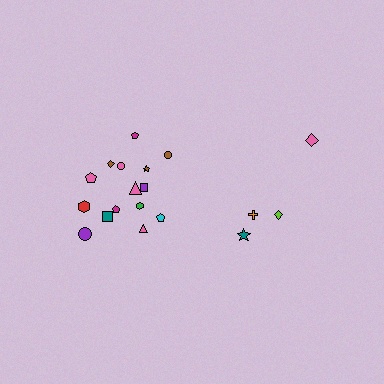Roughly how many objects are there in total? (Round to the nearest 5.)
Roughly 20 objects in total.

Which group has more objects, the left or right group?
The left group.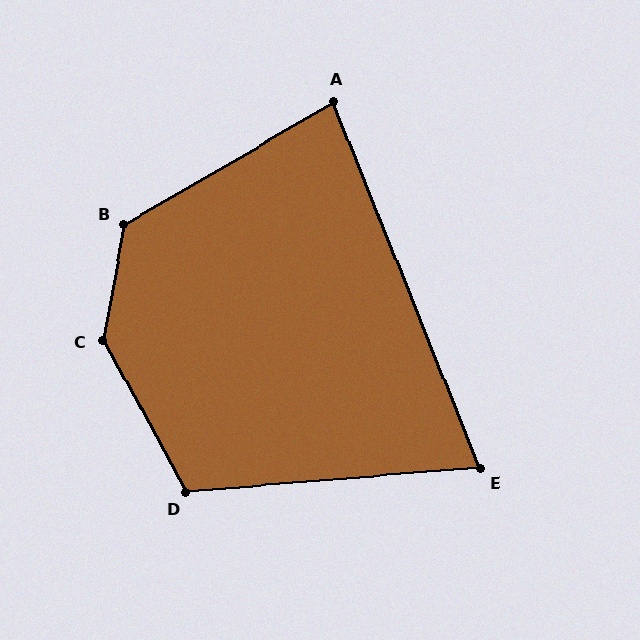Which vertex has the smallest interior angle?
E, at approximately 73 degrees.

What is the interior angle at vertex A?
Approximately 82 degrees (acute).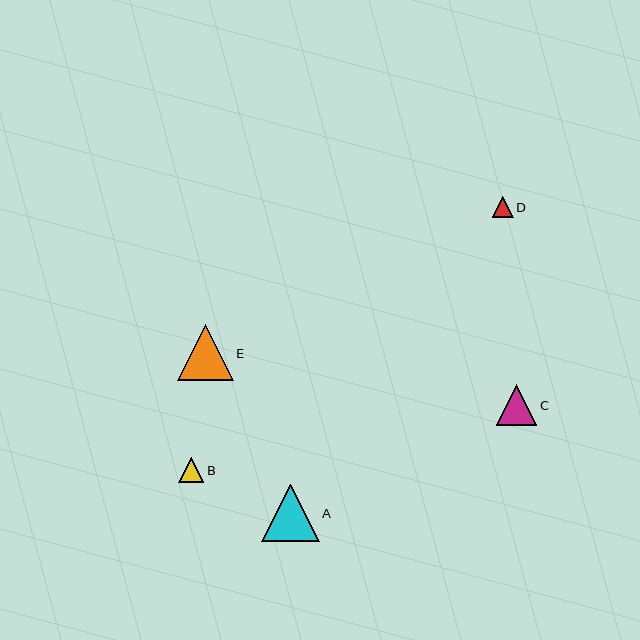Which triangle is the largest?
Triangle A is the largest with a size of approximately 58 pixels.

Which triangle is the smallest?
Triangle D is the smallest with a size of approximately 21 pixels.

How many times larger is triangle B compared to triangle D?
Triangle B is approximately 1.2 times the size of triangle D.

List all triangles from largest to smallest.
From largest to smallest: A, E, C, B, D.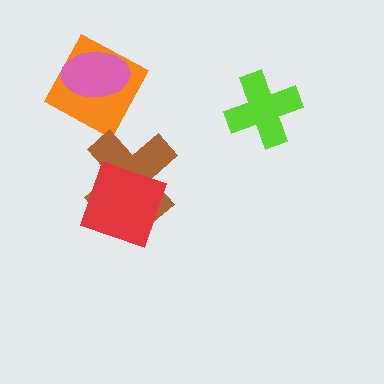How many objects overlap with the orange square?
1 object overlaps with the orange square.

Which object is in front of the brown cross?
The red diamond is in front of the brown cross.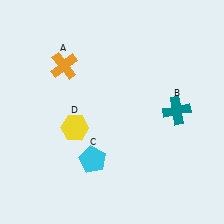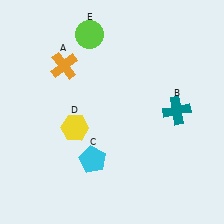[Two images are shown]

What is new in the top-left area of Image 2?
A lime circle (E) was added in the top-left area of Image 2.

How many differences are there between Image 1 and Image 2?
There is 1 difference between the two images.